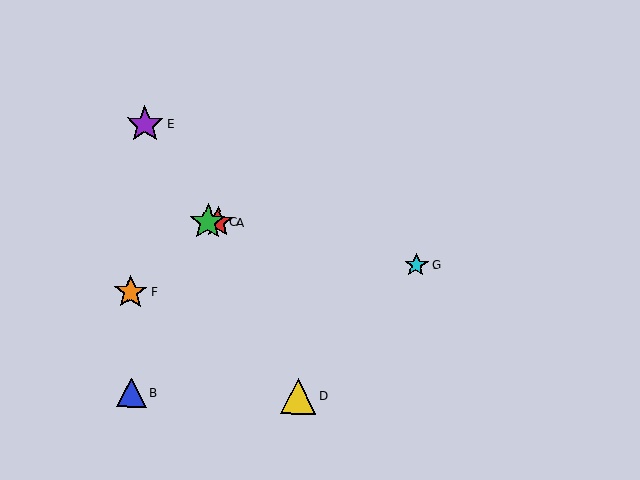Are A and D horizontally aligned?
No, A is at y≈222 and D is at y≈396.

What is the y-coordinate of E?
Object E is at y≈124.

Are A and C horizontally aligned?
Yes, both are at y≈222.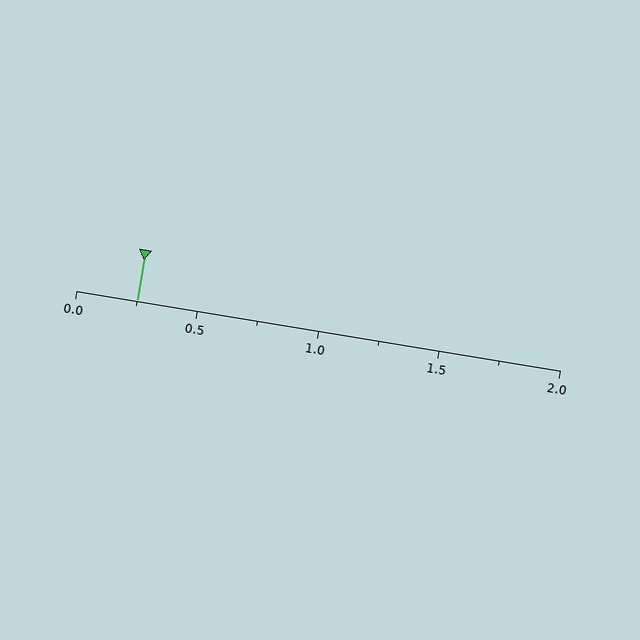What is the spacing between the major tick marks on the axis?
The major ticks are spaced 0.5 apart.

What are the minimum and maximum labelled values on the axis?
The axis runs from 0.0 to 2.0.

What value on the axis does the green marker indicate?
The marker indicates approximately 0.25.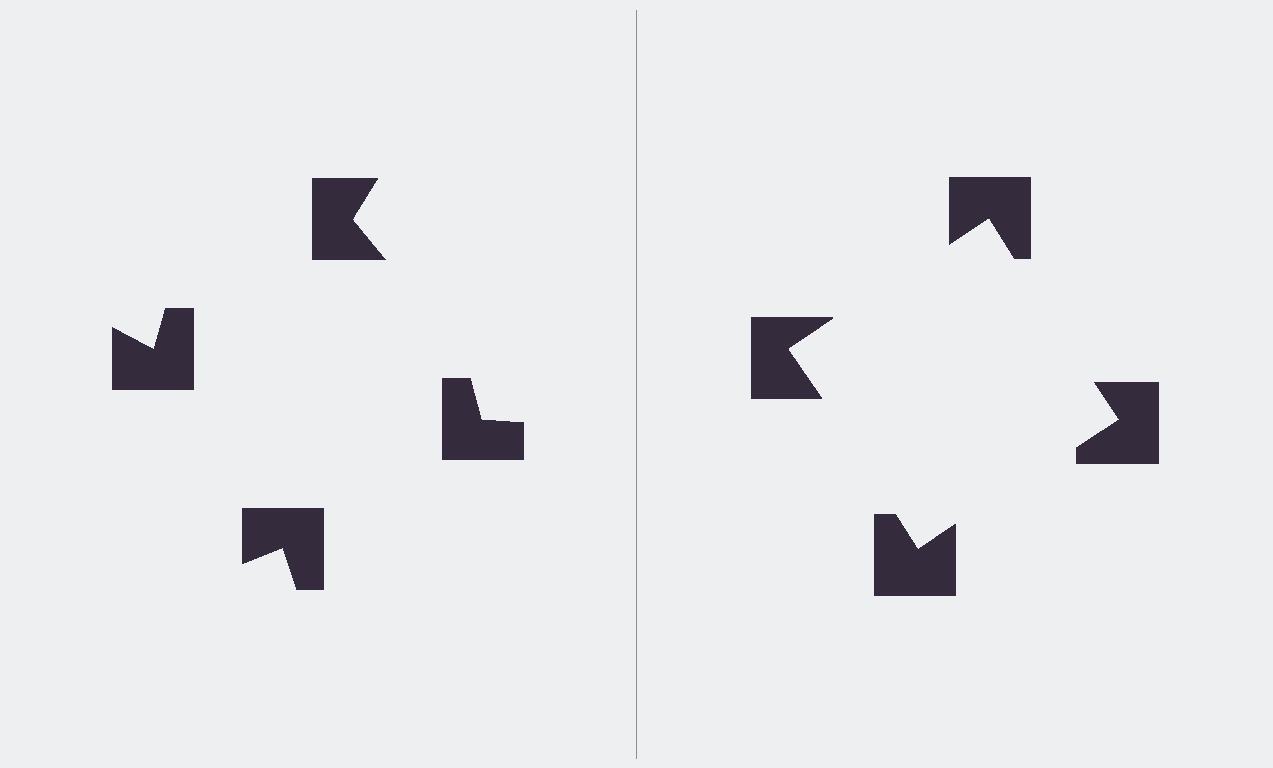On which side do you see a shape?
An illusory square appears on the right side. On the left side the wedge cuts are rotated, so no coherent shape forms.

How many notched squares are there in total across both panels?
8 — 4 on each side.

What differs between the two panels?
The notched squares are positioned identically on both sides; only the wedge orientations differ. On the right they align to a square; on the left they are misaligned.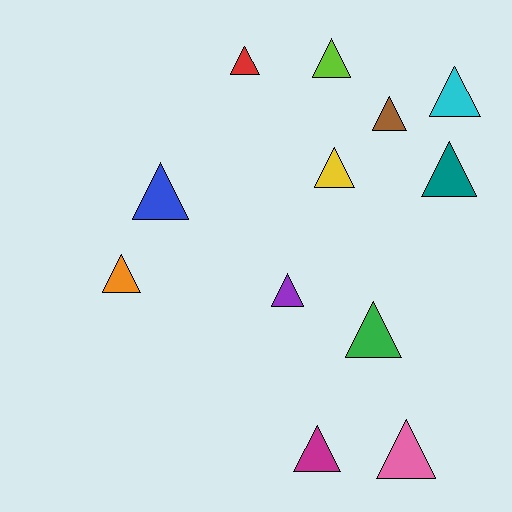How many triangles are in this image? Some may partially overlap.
There are 12 triangles.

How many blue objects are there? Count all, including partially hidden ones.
There is 1 blue object.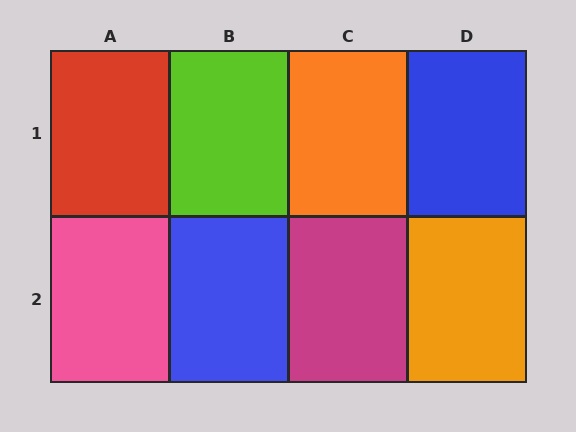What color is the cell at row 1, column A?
Red.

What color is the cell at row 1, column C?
Orange.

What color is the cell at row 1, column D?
Blue.